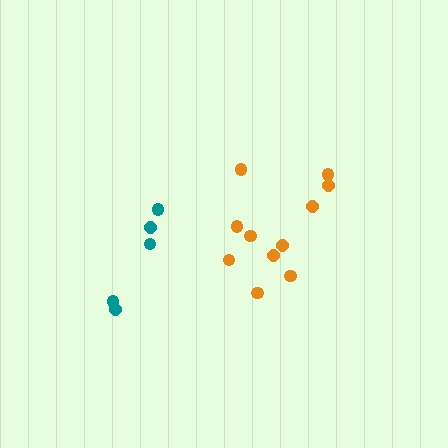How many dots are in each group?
Group 1: 5 dots, Group 2: 11 dots (16 total).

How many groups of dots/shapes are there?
There are 2 groups.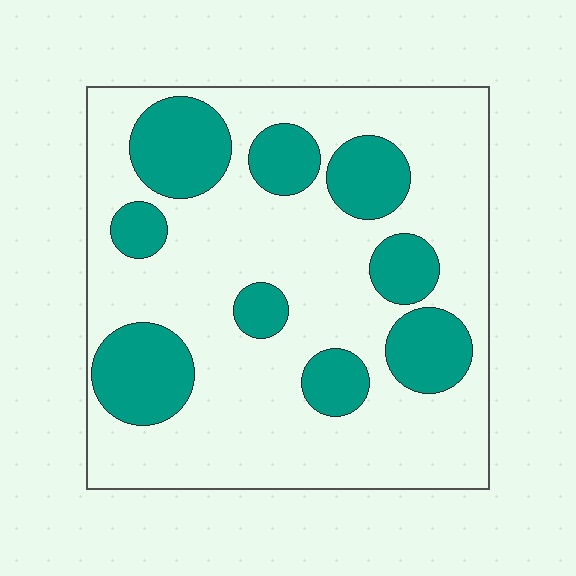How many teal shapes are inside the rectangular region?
9.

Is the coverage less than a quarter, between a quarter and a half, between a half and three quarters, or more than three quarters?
Between a quarter and a half.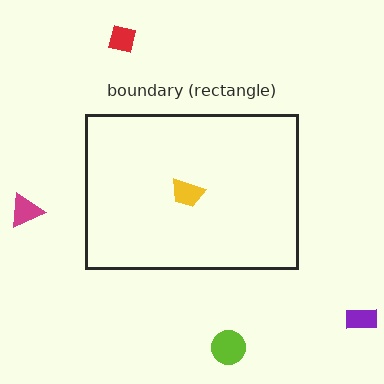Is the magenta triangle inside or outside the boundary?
Outside.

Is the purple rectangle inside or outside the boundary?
Outside.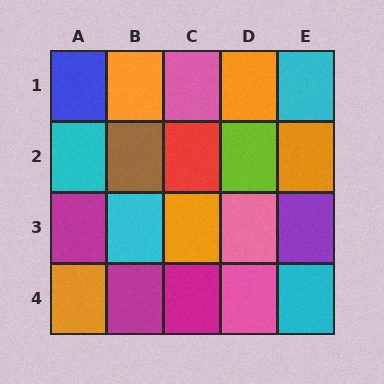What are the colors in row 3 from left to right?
Magenta, cyan, orange, pink, purple.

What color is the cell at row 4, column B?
Magenta.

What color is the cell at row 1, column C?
Pink.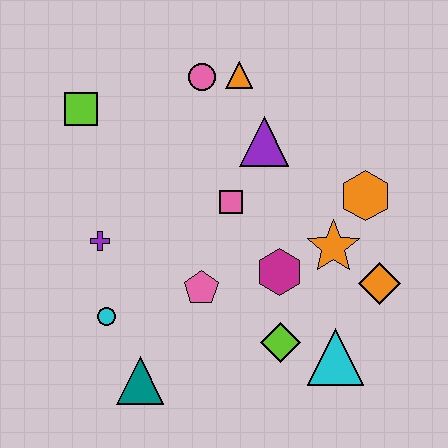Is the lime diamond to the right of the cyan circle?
Yes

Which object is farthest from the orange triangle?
The teal triangle is farthest from the orange triangle.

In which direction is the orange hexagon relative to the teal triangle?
The orange hexagon is to the right of the teal triangle.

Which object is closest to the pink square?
The purple triangle is closest to the pink square.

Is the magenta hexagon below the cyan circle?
No